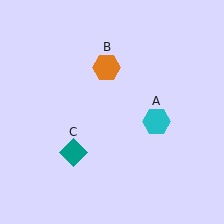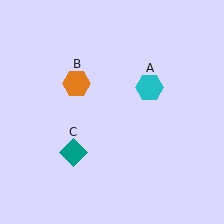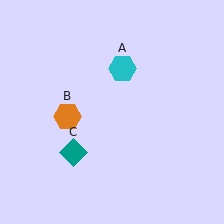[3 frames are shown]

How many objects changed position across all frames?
2 objects changed position: cyan hexagon (object A), orange hexagon (object B).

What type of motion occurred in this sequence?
The cyan hexagon (object A), orange hexagon (object B) rotated counterclockwise around the center of the scene.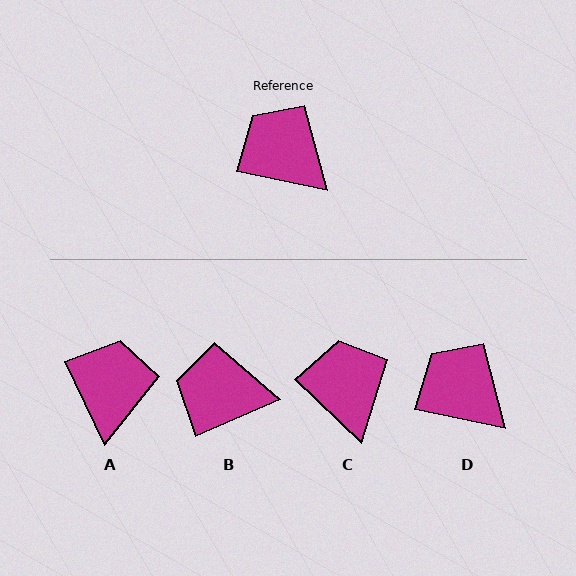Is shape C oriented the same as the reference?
No, it is off by about 32 degrees.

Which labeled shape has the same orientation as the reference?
D.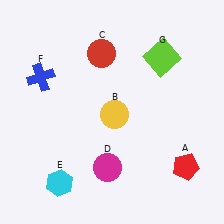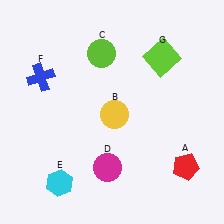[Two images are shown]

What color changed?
The circle (C) changed from red in Image 1 to lime in Image 2.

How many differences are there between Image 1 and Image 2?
There is 1 difference between the two images.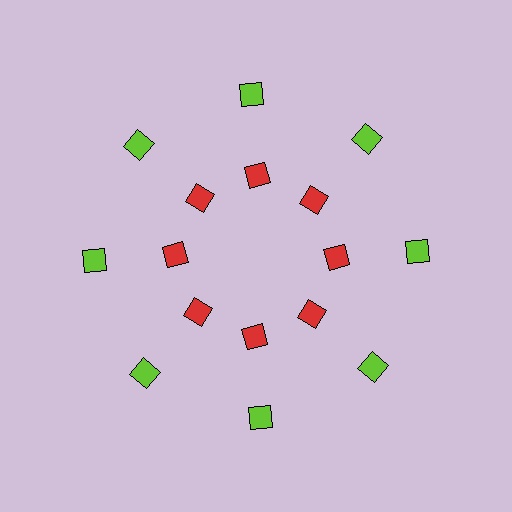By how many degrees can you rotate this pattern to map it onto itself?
The pattern maps onto itself every 45 degrees of rotation.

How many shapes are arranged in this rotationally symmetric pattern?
There are 16 shapes, arranged in 8 groups of 2.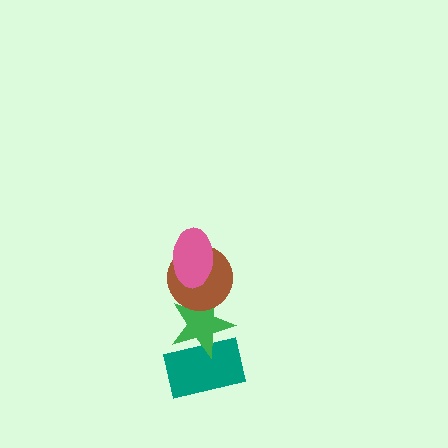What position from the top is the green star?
The green star is 3rd from the top.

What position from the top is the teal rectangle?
The teal rectangle is 4th from the top.